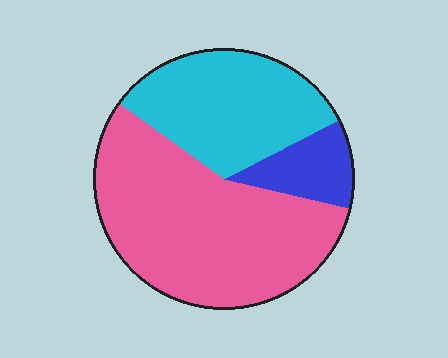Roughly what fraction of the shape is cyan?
Cyan takes up about one third (1/3) of the shape.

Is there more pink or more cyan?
Pink.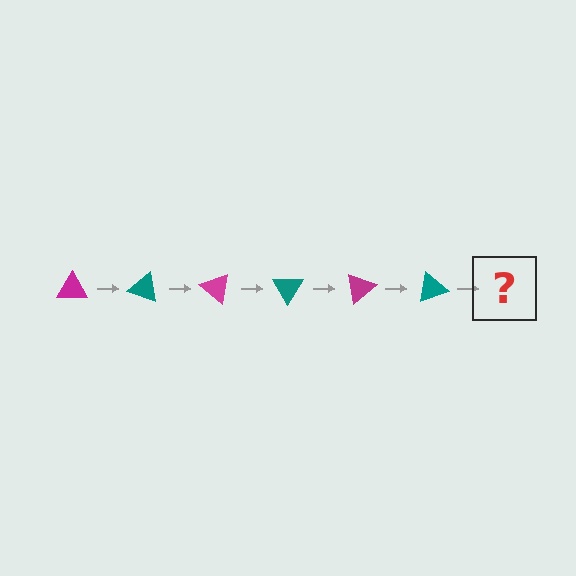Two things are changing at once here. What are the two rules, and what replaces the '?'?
The two rules are that it rotates 20 degrees each step and the color cycles through magenta and teal. The '?' should be a magenta triangle, rotated 120 degrees from the start.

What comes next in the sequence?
The next element should be a magenta triangle, rotated 120 degrees from the start.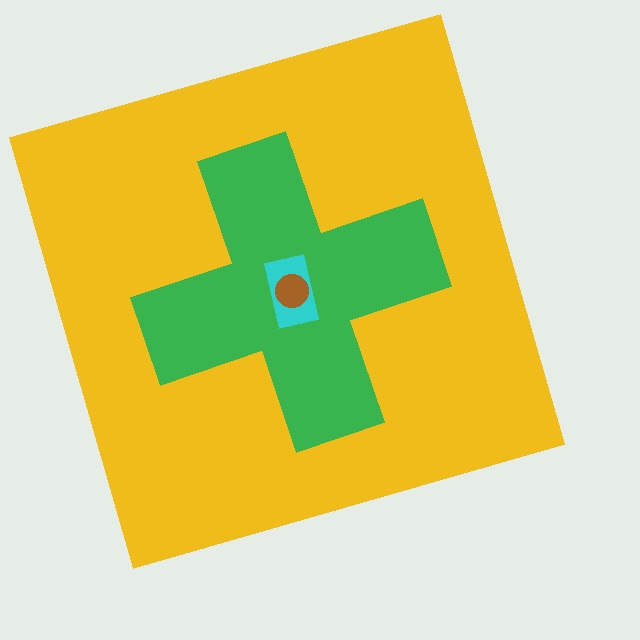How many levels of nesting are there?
4.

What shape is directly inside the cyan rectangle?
The brown circle.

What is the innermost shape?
The brown circle.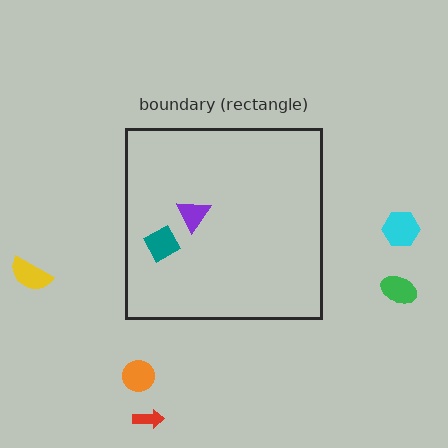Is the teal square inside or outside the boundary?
Inside.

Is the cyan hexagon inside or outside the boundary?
Outside.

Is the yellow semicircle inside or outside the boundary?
Outside.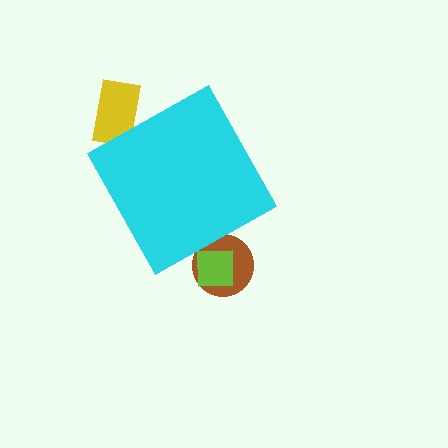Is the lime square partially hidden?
Yes, the lime square is partially hidden behind the cyan diamond.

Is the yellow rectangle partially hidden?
Yes, the yellow rectangle is partially hidden behind the cyan diamond.